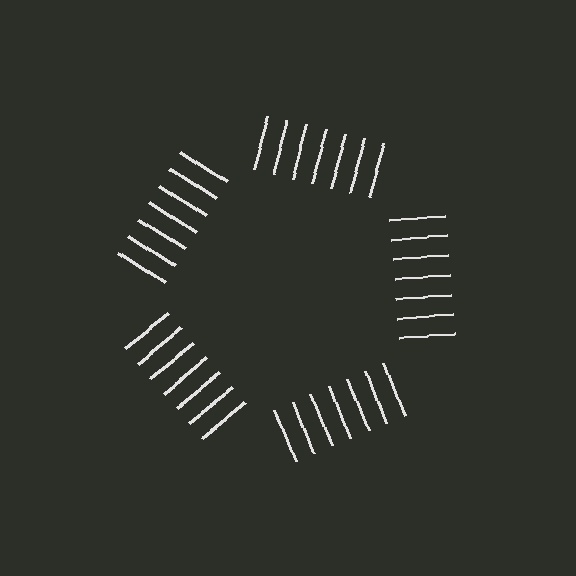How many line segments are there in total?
35 — 7 along each of the 5 edges.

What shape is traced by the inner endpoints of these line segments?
An illusory pentagon — the line segments terminate on its edges but no continuous stroke is drawn.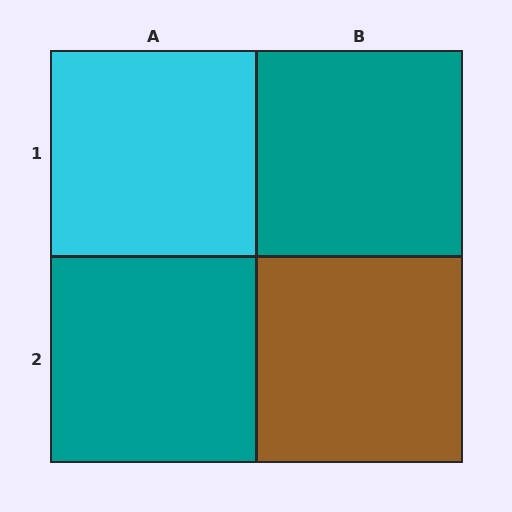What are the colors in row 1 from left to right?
Cyan, teal.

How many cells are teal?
2 cells are teal.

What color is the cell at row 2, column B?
Brown.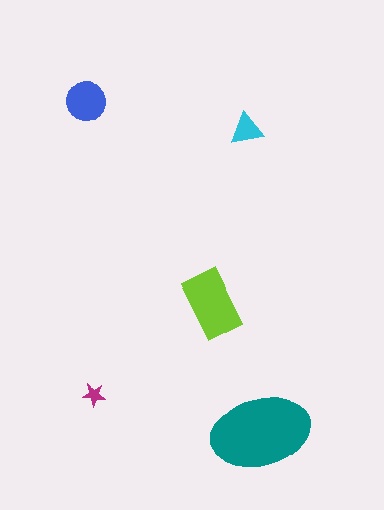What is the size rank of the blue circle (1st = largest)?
3rd.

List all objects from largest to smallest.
The teal ellipse, the lime rectangle, the blue circle, the cyan triangle, the magenta star.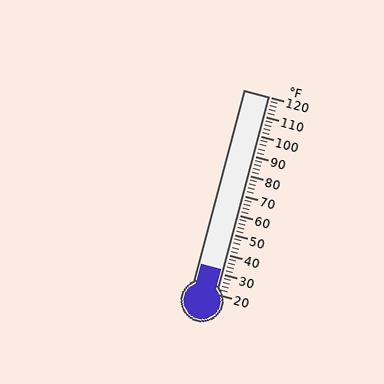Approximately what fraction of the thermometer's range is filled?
The thermometer is filled to approximately 10% of its range.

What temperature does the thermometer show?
The thermometer shows approximately 32°F.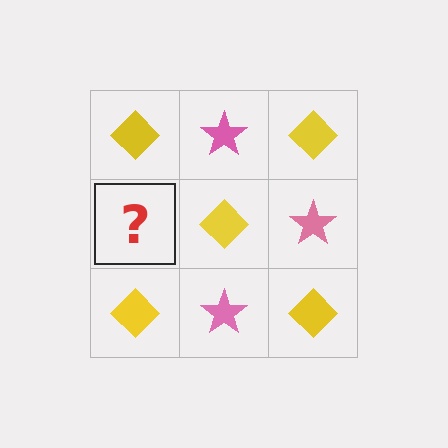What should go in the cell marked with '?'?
The missing cell should contain a pink star.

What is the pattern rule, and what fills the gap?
The rule is that it alternates yellow diamond and pink star in a checkerboard pattern. The gap should be filled with a pink star.